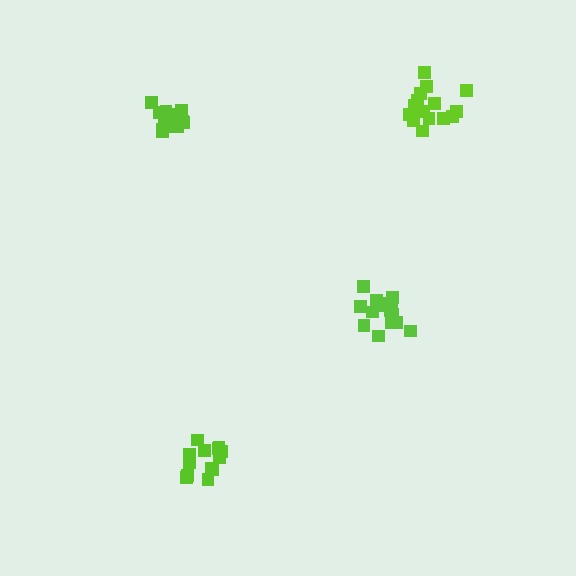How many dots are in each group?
Group 1: 17 dots, Group 2: 13 dots, Group 3: 15 dots, Group 4: 16 dots (61 total).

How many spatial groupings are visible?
There are 4 spatial groupings.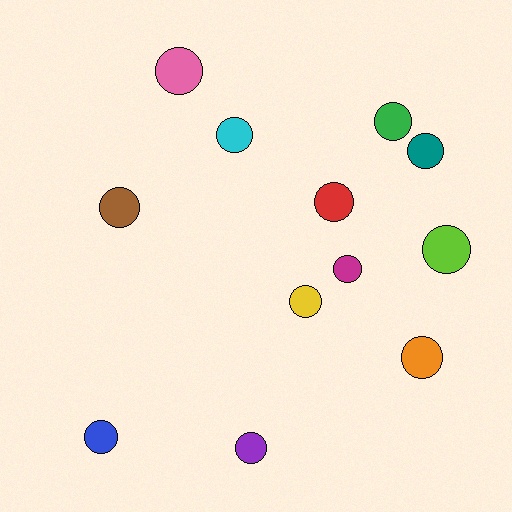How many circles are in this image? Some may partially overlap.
There are 12 circles.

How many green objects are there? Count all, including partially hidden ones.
There is 1 green object.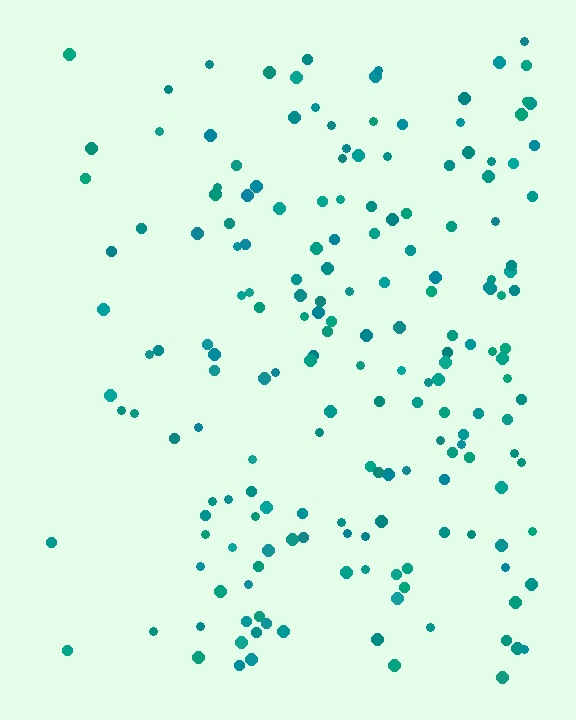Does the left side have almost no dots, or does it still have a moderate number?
Still a moderate number, just noticeably fewer than the right.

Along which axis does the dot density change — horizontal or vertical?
Horizontal.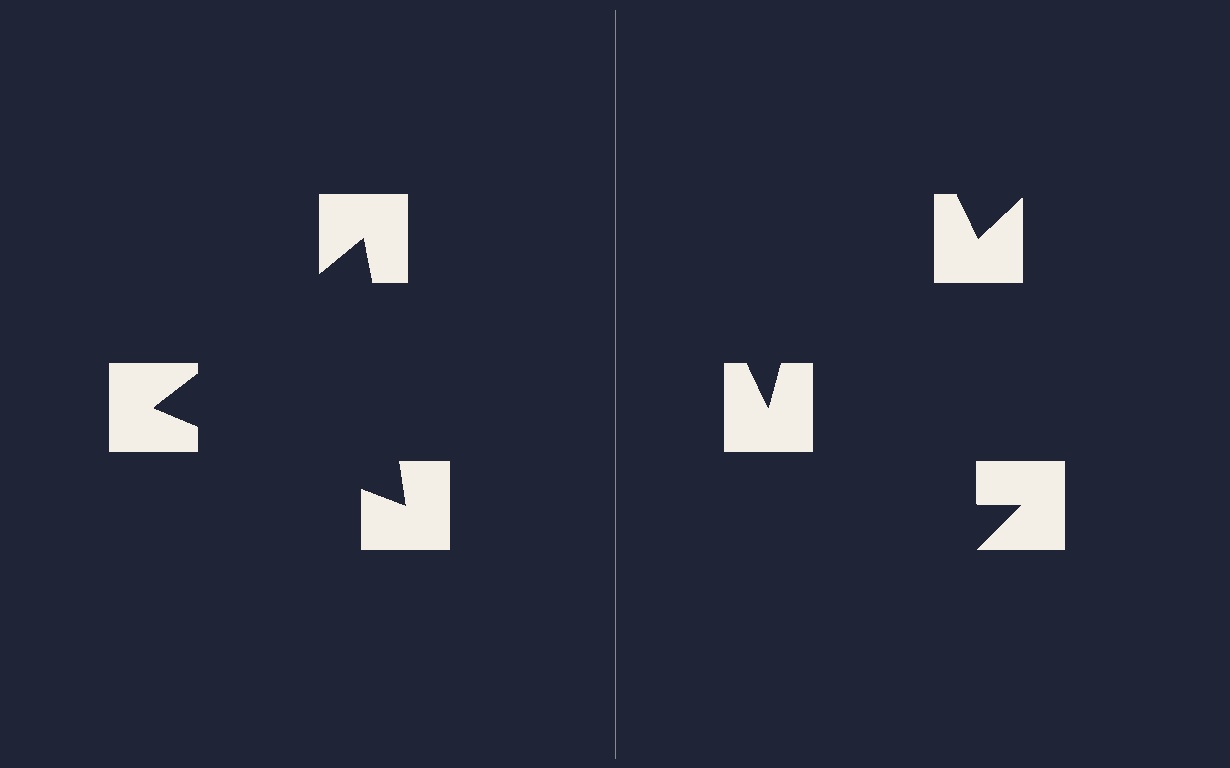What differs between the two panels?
The notched squares are positioned identically on both sides; only the wedge orientations differ. On the left they align to a triangle; on the right they are misaligned.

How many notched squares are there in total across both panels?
6 — 3 on each side.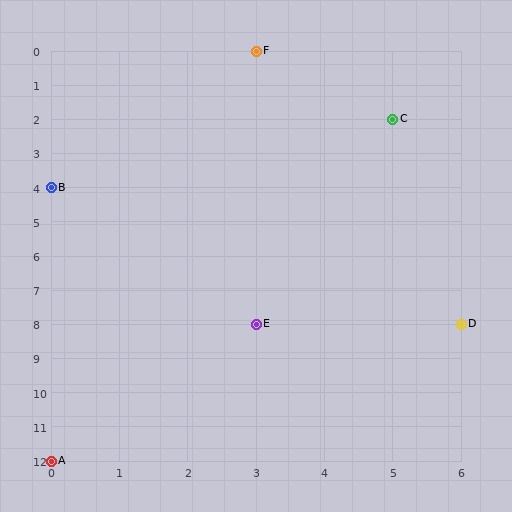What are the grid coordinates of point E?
Point E is at grid coordinates (3, 8).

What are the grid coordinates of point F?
Point F is at grid coordinates (3, 0).